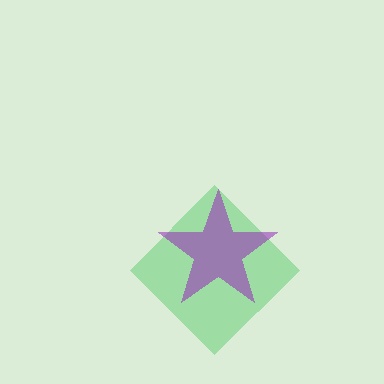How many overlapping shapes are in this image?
There are 2 overlapping shapes in the image.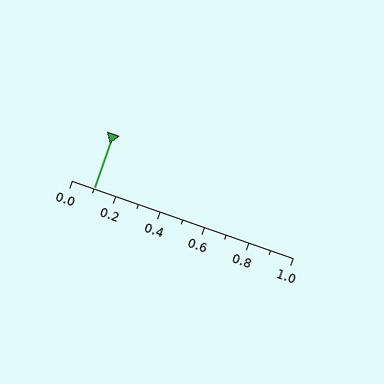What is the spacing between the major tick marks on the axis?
The major ticks are spaced 0.2 apart.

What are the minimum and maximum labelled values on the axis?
The axis runs from 0.0 to 1.0.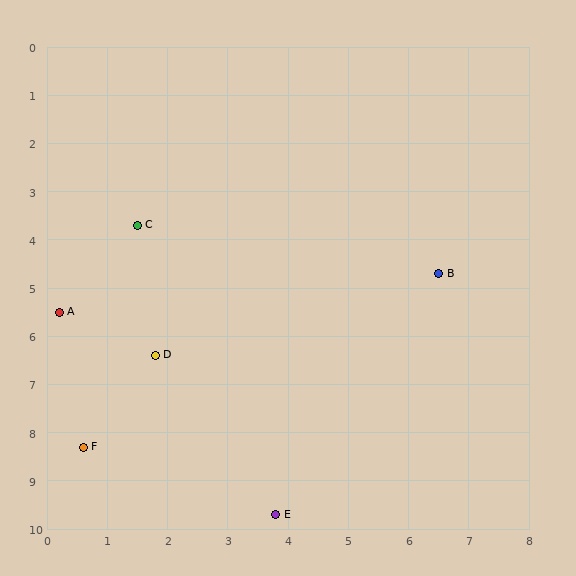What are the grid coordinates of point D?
Point D is at approximately (1.8, 6.4).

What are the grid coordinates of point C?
Point C is at approximately (1.5, 3.7).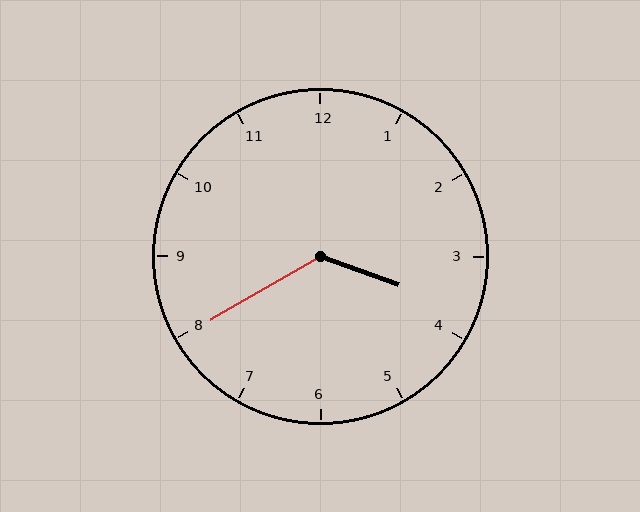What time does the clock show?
3:40.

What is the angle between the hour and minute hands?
Approximately 130 degrees.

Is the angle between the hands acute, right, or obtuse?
It is obtuse.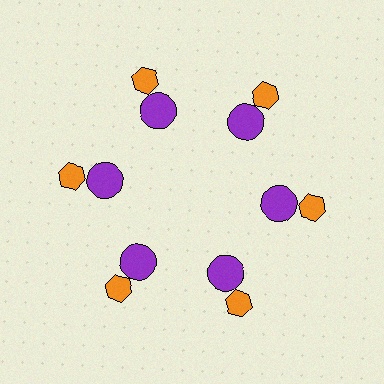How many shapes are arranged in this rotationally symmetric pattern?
There are 12 shapes, arranged in 6 groups of 2.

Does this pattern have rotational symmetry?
Yes, this pattern has 6-fold rotational symmetry. It looks the same after rotating 60 degrees around the center.